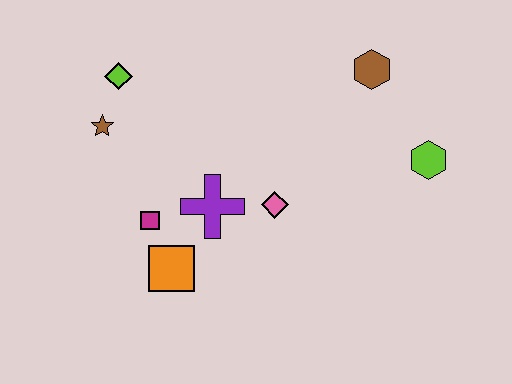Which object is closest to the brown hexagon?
The lime hexagon is closest to the brown hexagon.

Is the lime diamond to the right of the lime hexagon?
No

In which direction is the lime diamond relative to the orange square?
The lime diamond is above the orange square.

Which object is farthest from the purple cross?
The lime hexagon is farthest from the purple cross.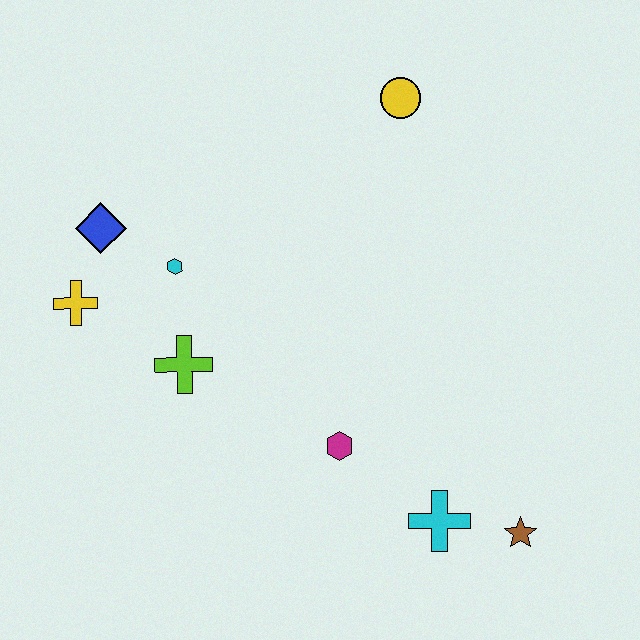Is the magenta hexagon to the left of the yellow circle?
Yes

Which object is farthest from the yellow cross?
The brown star is farthest from the yellow cross.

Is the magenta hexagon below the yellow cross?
Yes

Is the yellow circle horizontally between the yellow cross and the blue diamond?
No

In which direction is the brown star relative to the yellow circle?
The brown star is below the yellow circle.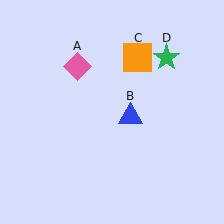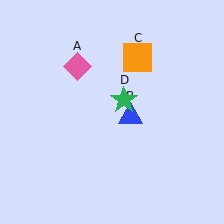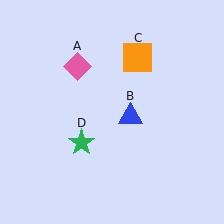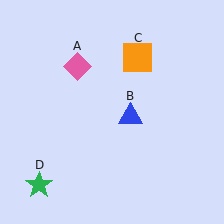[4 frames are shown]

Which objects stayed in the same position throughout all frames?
Pink diamond (object A) and blue triangle (object B) and orange square (object C) remained stationary.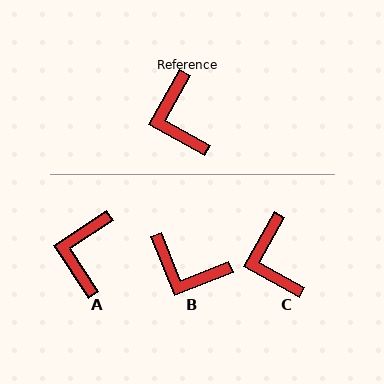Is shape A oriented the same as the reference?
No, it is off by about 28 degrees.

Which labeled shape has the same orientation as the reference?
C.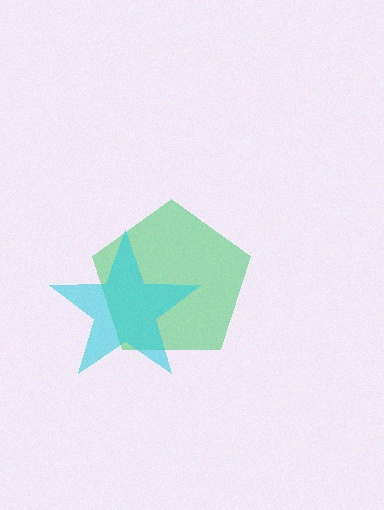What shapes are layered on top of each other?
The layered shapes are: a green pentagon, a cyan star.